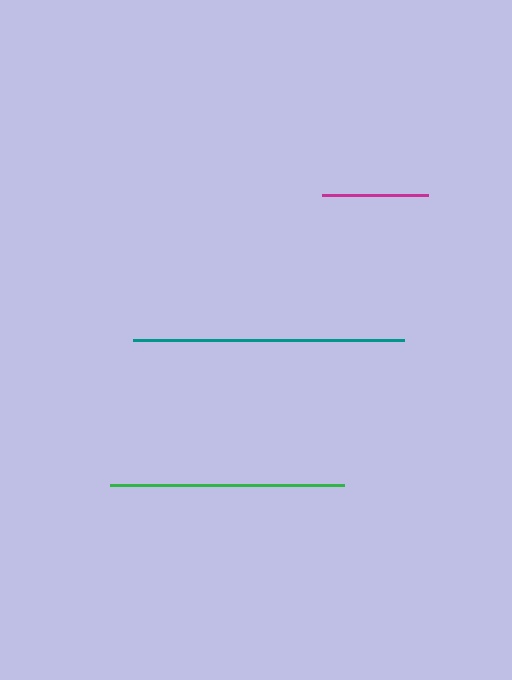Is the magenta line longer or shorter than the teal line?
The teal line is longer than the magenta line.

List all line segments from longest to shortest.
From longest to shortest: teal, green, magenta.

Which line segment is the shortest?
The magenta line is the shortest at approximately 106 pixels.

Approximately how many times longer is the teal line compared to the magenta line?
The teal line is approximately 2.6 times the length of the magenta line.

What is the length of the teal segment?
The teal segment is approximately 271 pixels long.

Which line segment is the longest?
The teal line is the longest at approximately 271 pixels.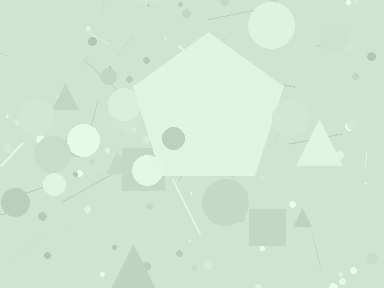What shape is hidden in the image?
A pentagon is hidden in the image.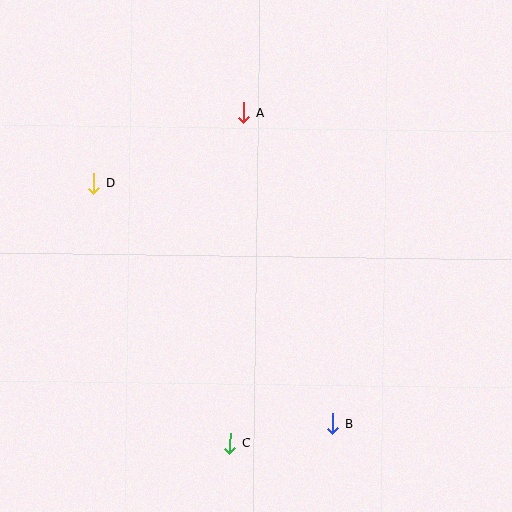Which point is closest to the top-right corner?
Point A is closest to the top-right corner.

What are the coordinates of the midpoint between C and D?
The midpoint between C and D is at (162, 313).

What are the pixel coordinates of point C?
Point C is at (230, 443).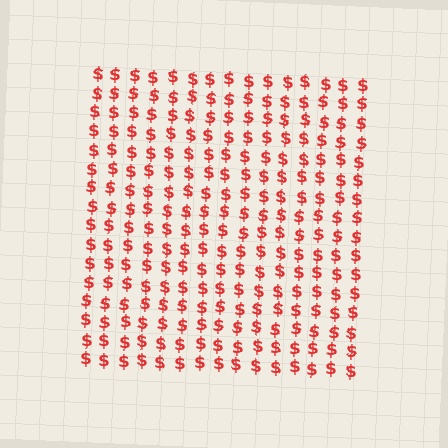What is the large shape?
The large shape is a square.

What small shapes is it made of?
It is made of small dollar signs.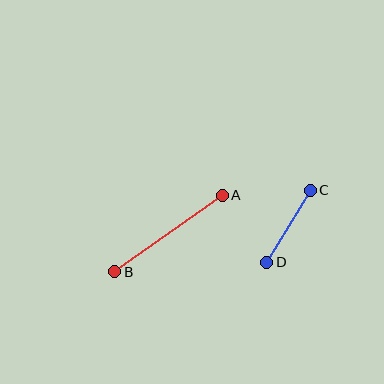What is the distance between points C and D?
The distance is approximately 84 pixels.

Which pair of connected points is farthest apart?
Points A and B are farthest apart.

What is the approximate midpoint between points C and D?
The midpoint is at approximately (288, 226) pixels.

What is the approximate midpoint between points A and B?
The midpoint is at approximately (168, 234) pixels.